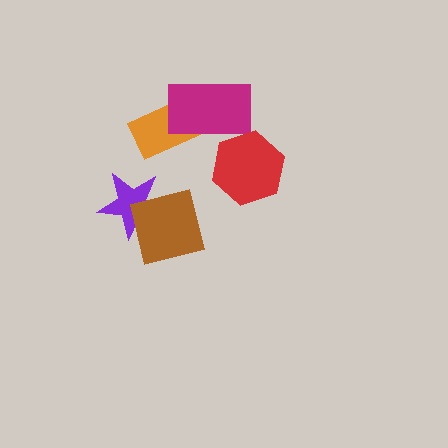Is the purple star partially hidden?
Yes, it is partially covered by another shape.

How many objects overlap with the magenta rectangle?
1 object overlaps with the magenta rectangle.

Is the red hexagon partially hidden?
No, no other shape covers it.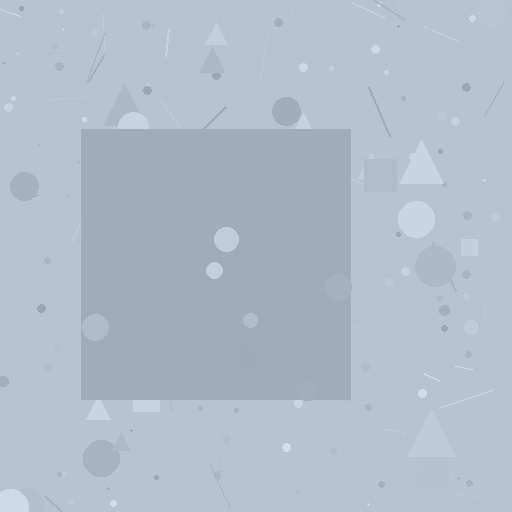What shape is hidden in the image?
A square is hidden in the image.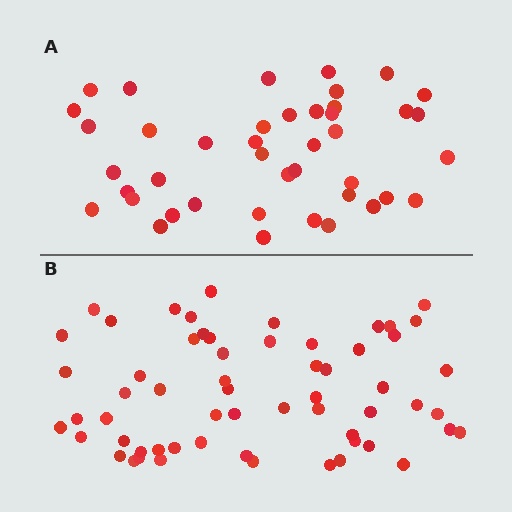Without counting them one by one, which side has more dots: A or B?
Region B (the bottom region) has more dots.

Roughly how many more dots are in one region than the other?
Region B has approximately 20 more dots than region A.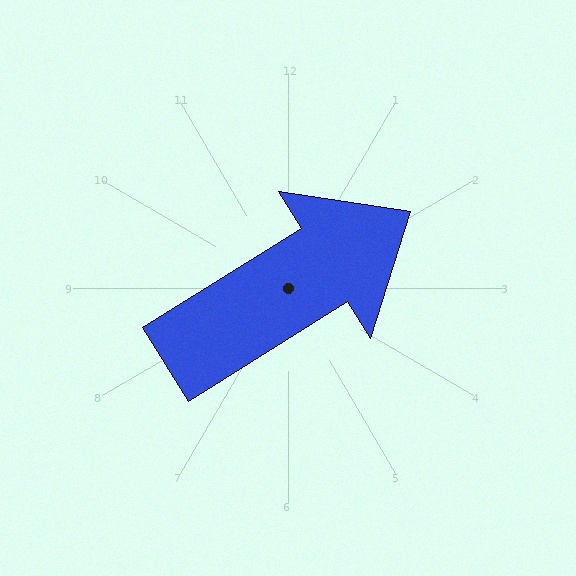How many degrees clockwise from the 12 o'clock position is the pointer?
Approximately 58 degrees.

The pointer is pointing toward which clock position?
Roughly 2 o'clock.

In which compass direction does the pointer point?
Northeast.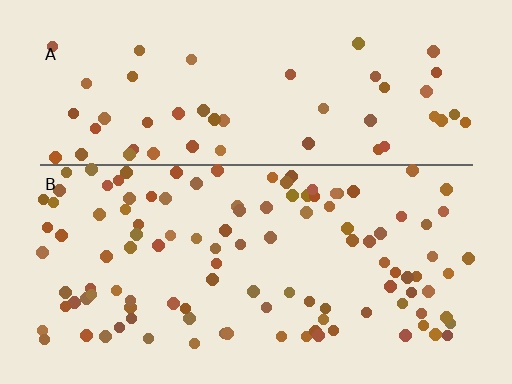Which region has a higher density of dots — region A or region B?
B (the bottom).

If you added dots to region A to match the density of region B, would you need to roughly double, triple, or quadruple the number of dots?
Approximately double.